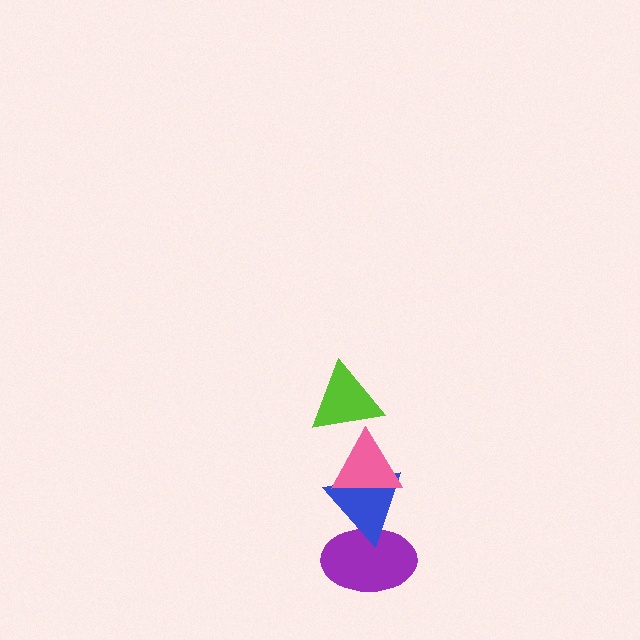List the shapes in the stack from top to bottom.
From top to bottom: the lime triangle, the pink triangle, the blue triangle, the purple ellipse.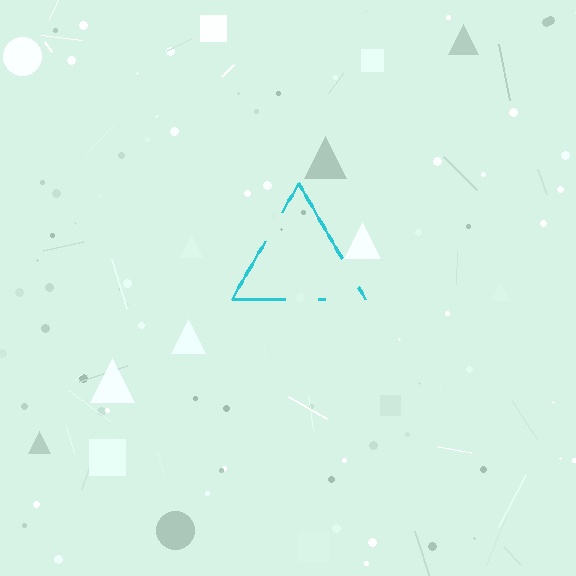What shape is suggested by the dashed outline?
The dashed outline suggests a triangle.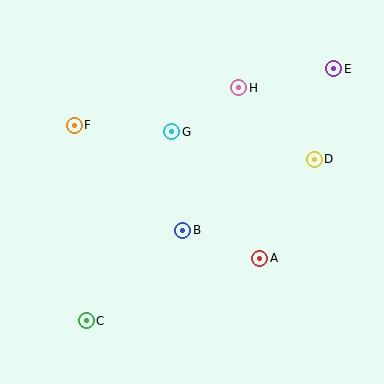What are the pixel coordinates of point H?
Point H is at (239, 88).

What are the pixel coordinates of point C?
Point C is at (86, 321).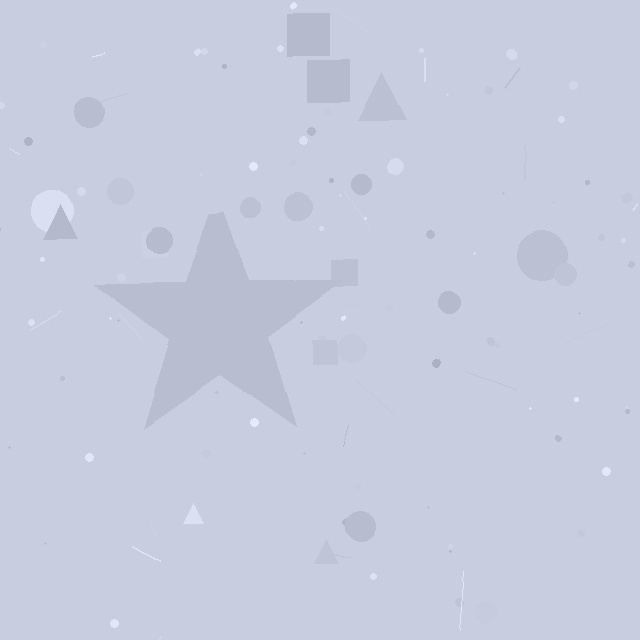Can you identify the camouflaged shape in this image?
The camouflaged shape is a star.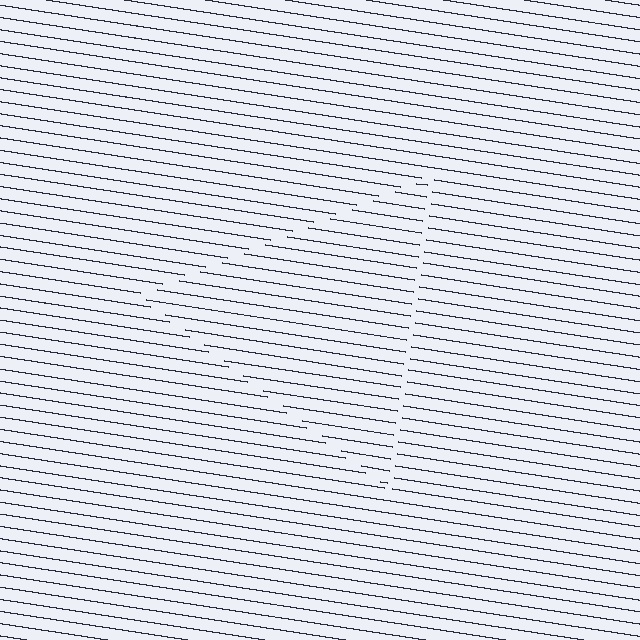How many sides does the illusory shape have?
3 sides — the line-ends trace a triangle.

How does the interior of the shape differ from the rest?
The interior of the shape contains the same grating, shifted by half a period — the contour is defined by the phase discontinuity where line-ends from the inner and outer gratings abut.